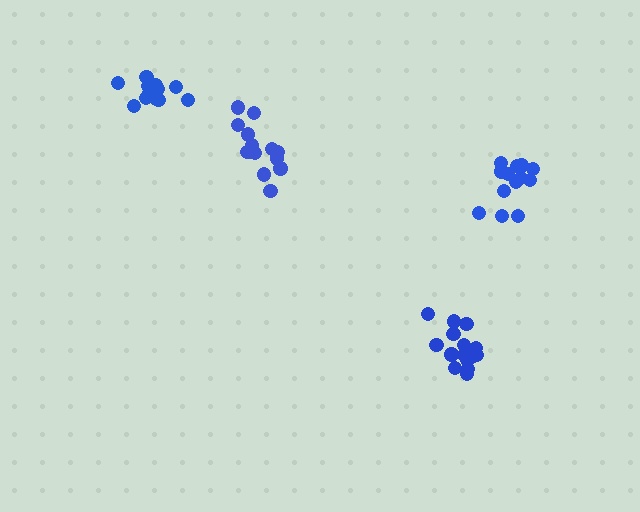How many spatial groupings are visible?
There are 4 spatial groupings.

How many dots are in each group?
Group 1: 15 dots, Group 2: 15 dots, Group 3: 17 dots, Group 4: 13 dots (60 total).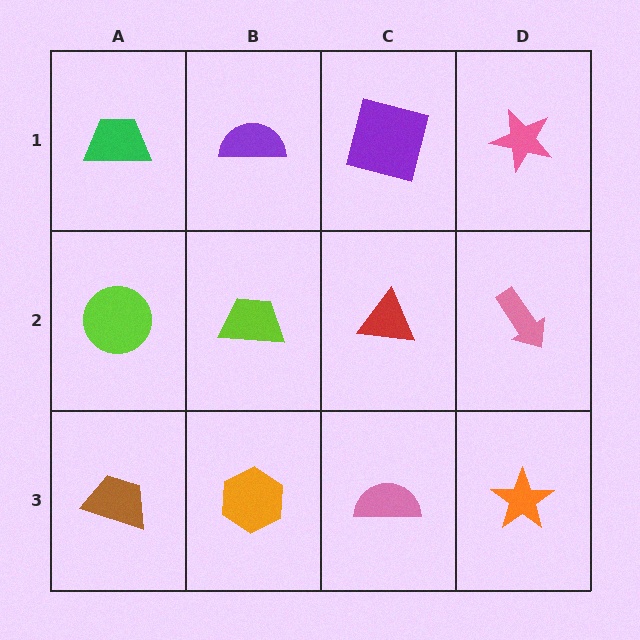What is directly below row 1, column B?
A lime trapezoid.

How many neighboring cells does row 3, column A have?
2.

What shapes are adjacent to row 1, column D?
A pink arrow (row 2, column D), a purple square (row 1, column C).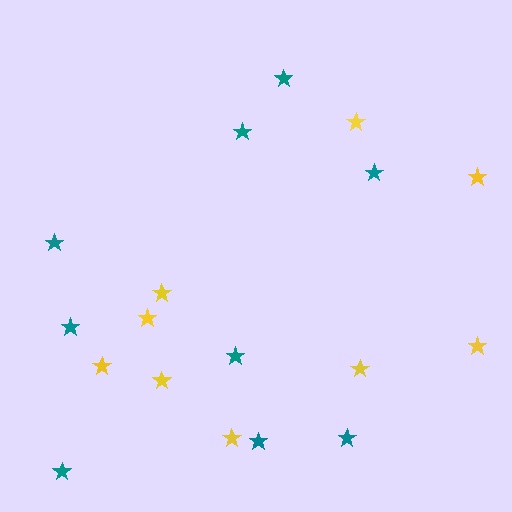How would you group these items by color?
There are 2 groups: one group of yellow stars (9) and one group of teal stars (9).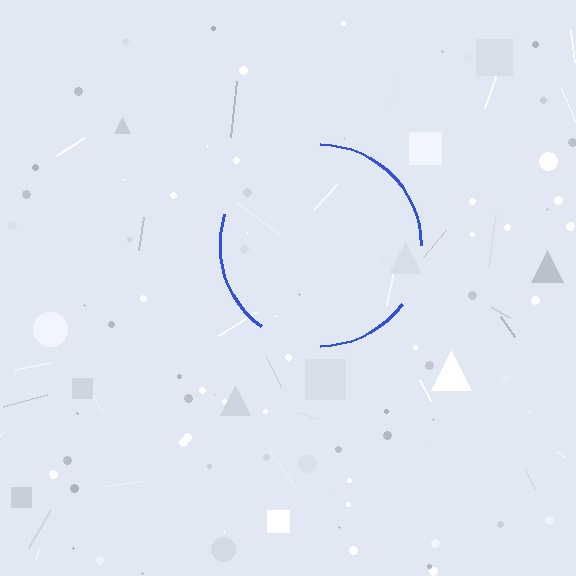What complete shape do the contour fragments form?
The contour fragments form a circle.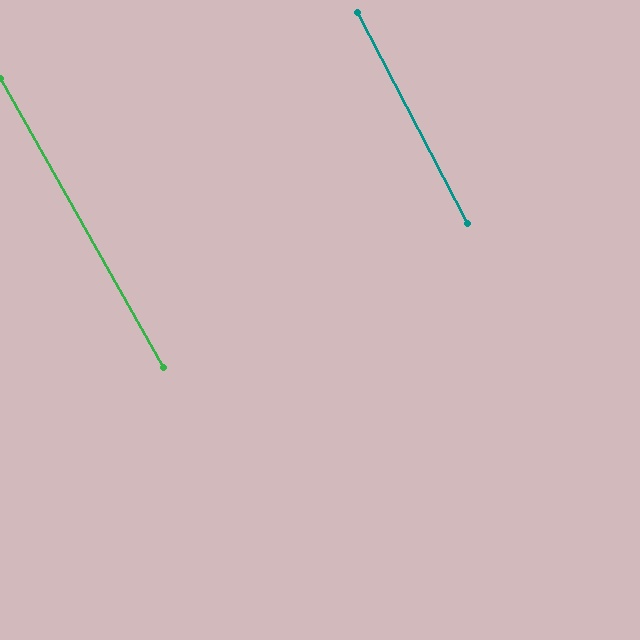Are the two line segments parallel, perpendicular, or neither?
Parallel — their directions differ by only 2.0°.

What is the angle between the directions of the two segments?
Approximately 2 degrees.